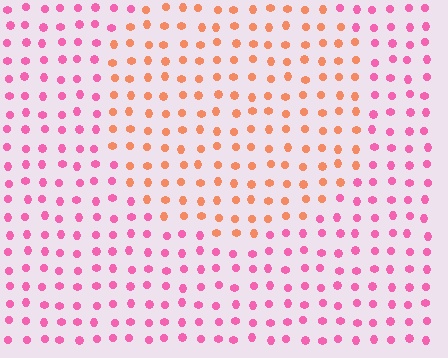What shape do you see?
I see a circle.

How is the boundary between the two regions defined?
The boundary is defined purely by a slight shift in hue (about 49 degrees). Spacing, size, and orientation are identical on both sides.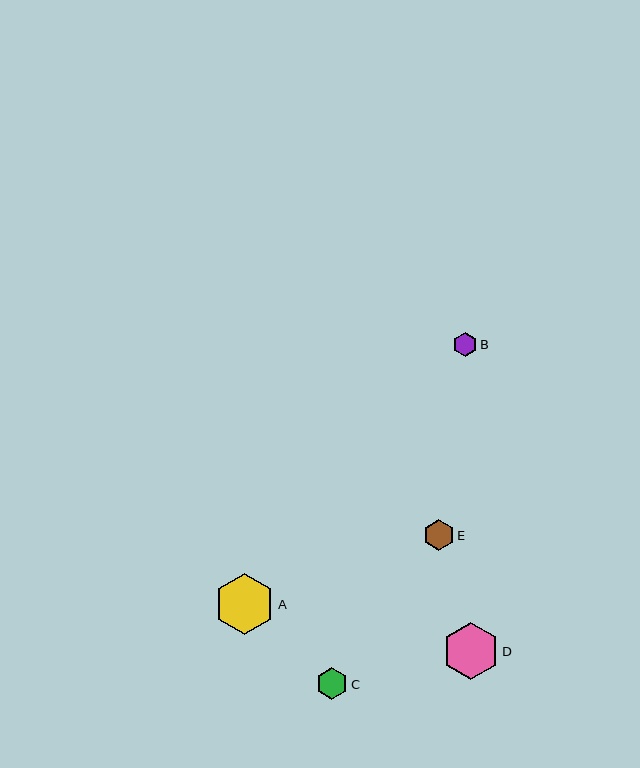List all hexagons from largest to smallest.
From largest to smallest: A, D, C, E, B.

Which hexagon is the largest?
Hexagon A is the largest with a size of approximately 60 pixels.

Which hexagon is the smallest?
Hexagon B is the smallest with a size of approximately 24 pixels.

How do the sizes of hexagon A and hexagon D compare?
Hexagon A and hexagon D are approximately the same size.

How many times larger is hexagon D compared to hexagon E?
Hexagon D is approximately 1.8 times the size of hexagon E.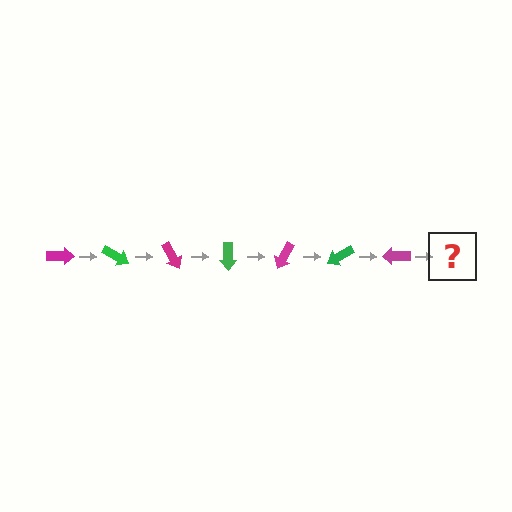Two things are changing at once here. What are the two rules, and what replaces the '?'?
The two rules are that it rotates 30 degrees each step and the color cycles through magenta and green. The '?' should be a green arrow, rotated 210 degrees from the start.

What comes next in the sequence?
The next element should be a green arrow, rotated 210 degrees from the start.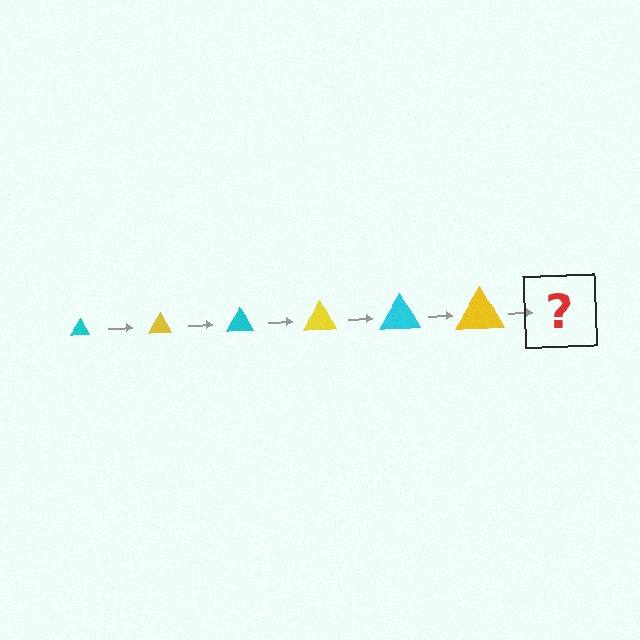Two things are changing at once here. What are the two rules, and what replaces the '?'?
The two rules are that the triangle grows larger each step and the color cycles through cyan and yellow. The '?' should be a cyan triangle, larger than the previous one.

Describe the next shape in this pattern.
It should be a cyan triangle, larger than the previous one.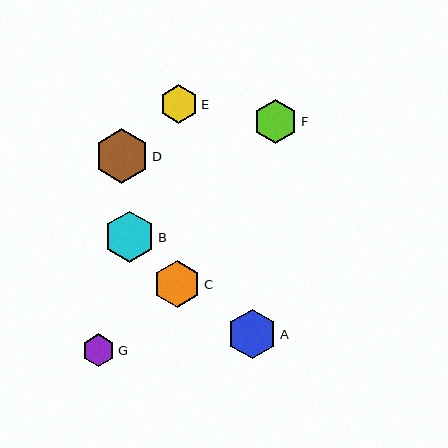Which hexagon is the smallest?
Hexagon G is the smallest with a size of approximately 33 pixels.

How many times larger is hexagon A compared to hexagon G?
Hexagon A is approximately 1.5 times the size of hexagon G.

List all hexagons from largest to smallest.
From largest to smallest: D, B, A, C, F, E, G.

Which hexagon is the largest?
Hexagon D is the largest with a size of approximately 55 pixels.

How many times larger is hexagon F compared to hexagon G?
Hexagon F is approximately 1.3 times the size of hexagon G.